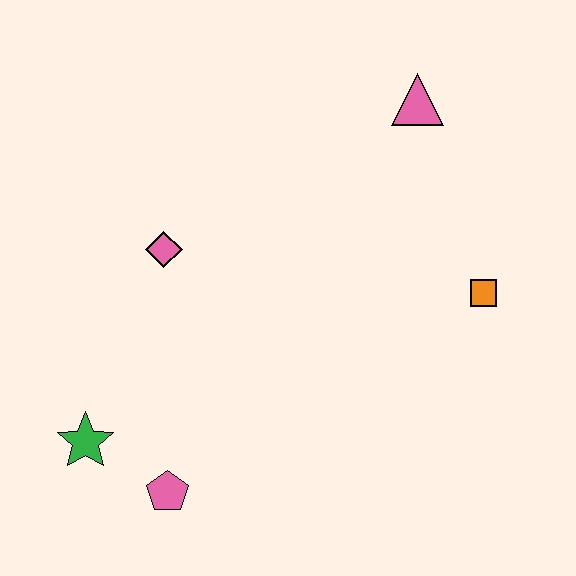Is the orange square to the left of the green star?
No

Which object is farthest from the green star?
The pink triangle is farthest from the green star.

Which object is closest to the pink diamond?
The green star is closest to the pink diamond.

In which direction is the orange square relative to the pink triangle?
The orange square is below the pink triangle.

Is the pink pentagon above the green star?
No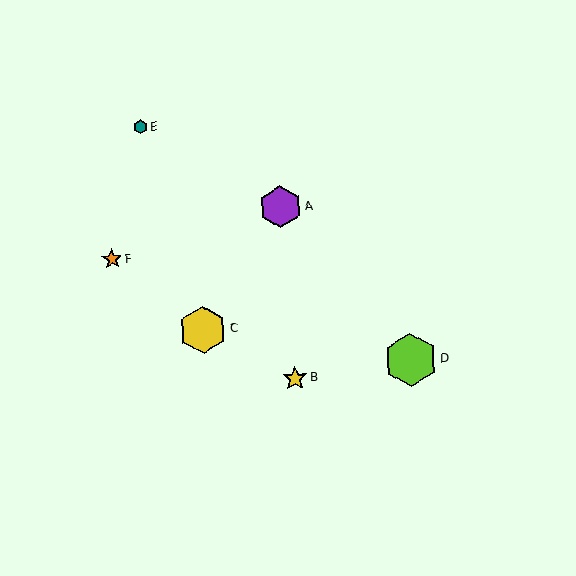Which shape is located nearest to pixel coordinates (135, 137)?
The teal hexagon (labeled E) at (140, 127) is nearest to that location.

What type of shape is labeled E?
Shape E is a teal hexagon.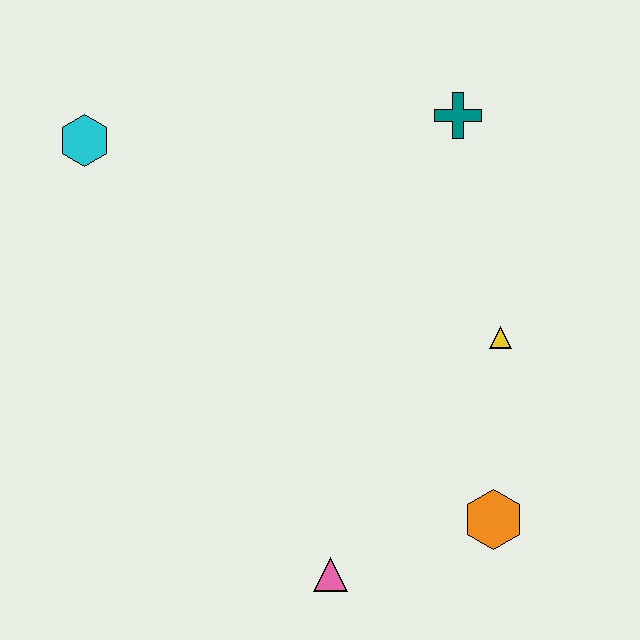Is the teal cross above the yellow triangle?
Yes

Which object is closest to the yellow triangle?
The orange hexagon is closest to the yellow triangle.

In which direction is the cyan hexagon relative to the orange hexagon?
The cyan hexagon is to the left of the orange hexagon.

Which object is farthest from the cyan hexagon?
The orange hexagon is farthest from the cyan hexagon.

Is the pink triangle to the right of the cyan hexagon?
Yes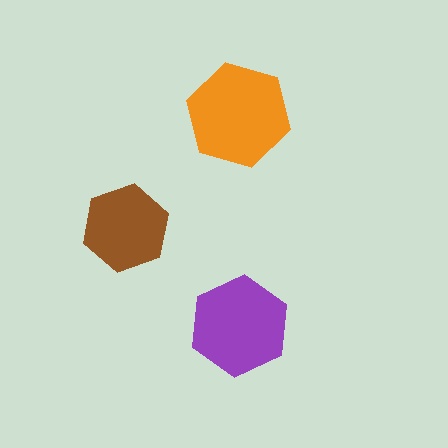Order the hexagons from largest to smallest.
the orange one, the purple one, the brown one.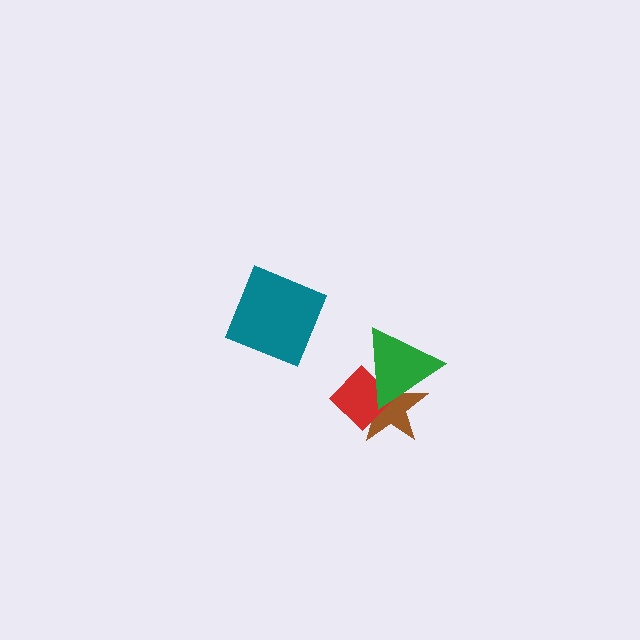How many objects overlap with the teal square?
0 objects overlap with the teal square.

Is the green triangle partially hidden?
No, no other shape covers it.